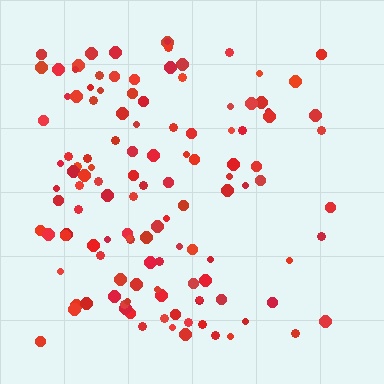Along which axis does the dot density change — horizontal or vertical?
Horizontal.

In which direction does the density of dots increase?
From right to left, with the left side densest.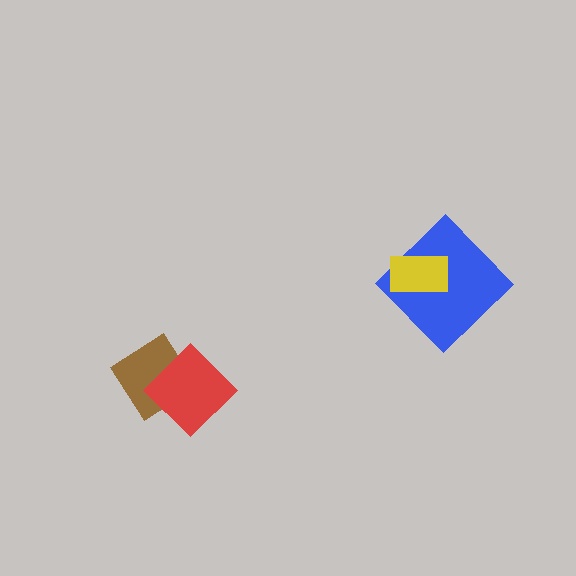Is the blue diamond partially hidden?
Yes, it is partially covered by another shape.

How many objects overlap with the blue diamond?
1 object overlaps with the blue diamond.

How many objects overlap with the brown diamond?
1 object overlaps with the brown diamond.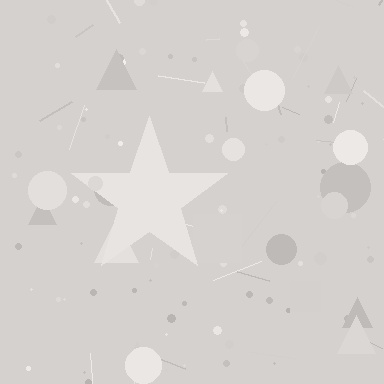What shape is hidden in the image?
A star is hidden in the image.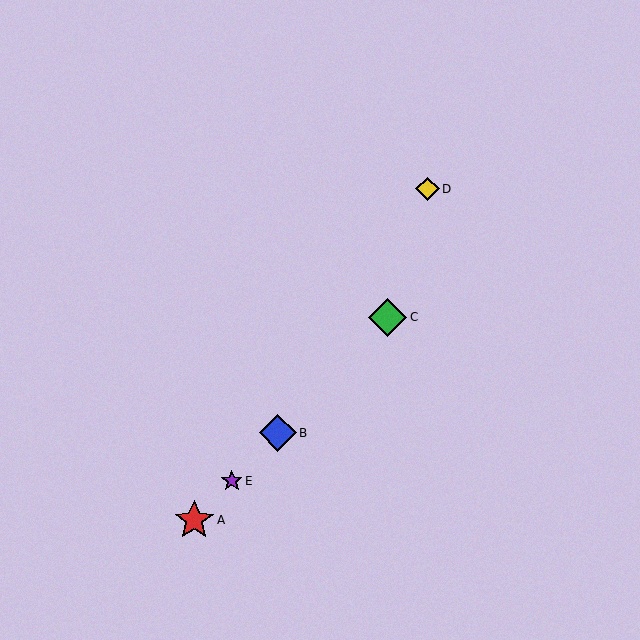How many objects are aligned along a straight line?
4 objects (A, B, C, E) are aligned along a straight line.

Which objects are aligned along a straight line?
Objects A, B, C, E are aligned along a straight line.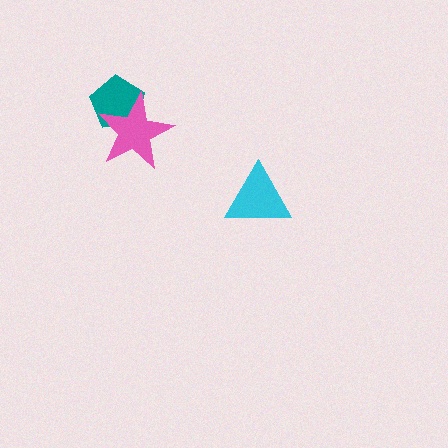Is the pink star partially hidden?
No, no other shape covers it.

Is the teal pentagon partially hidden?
Yes, it is partially covered by another shape.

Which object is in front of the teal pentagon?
The pink star is in front of the teal pentagon.